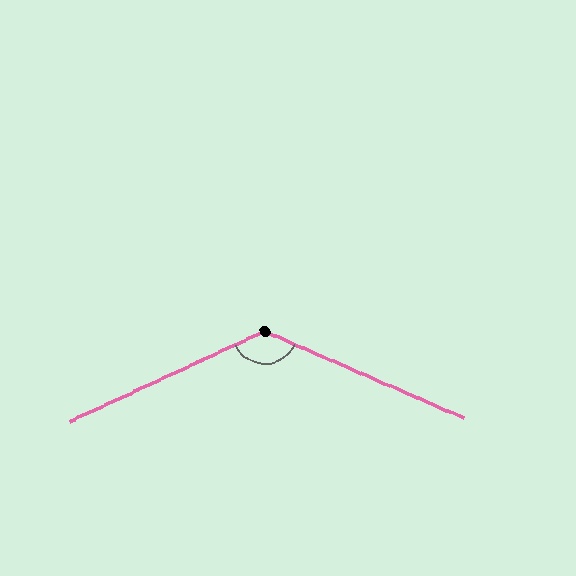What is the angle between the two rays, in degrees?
Approximately 132 degrees.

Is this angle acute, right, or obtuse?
It is obtuse.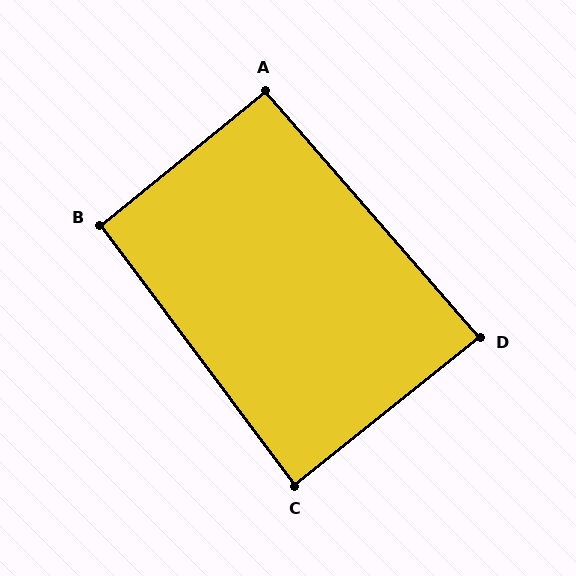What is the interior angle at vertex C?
Approximately 88 degrees (approximately right).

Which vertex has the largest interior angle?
B, at approximately 92 degrees.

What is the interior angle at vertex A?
Approximately 92 degrees (approximately right).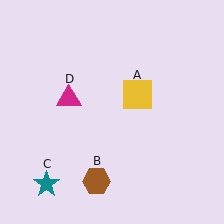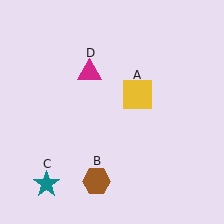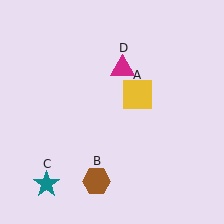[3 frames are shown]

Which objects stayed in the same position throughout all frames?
Yellow square (object A) and brown hexagon (object B) and teal star (object C) remained stationary.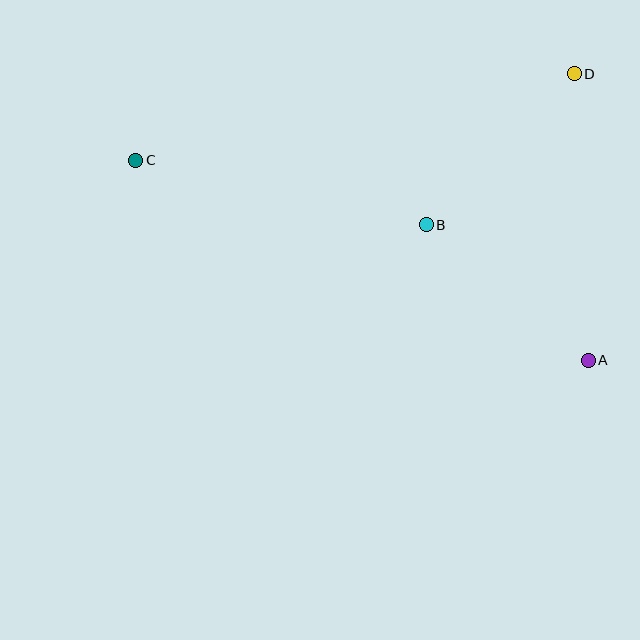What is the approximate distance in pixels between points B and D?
The distance between B and D is approximately 212 pixels.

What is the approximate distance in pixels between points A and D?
The distance between A and D is approximately 287 pixels.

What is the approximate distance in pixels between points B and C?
The distance between B and C is approximately 298 pixels.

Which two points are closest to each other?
Points A and B are closest to each other.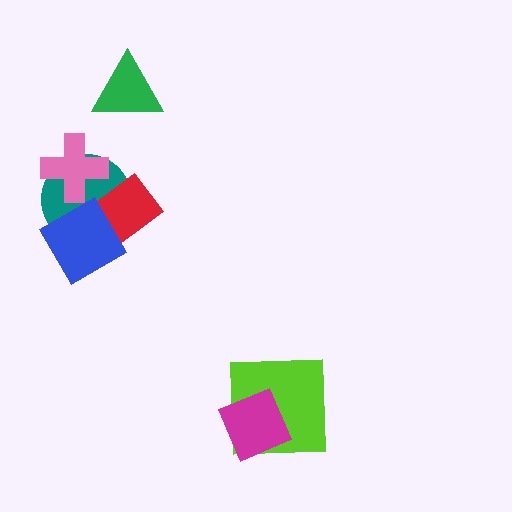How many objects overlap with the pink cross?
2 objects overlap with the pink cross.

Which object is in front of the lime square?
The magenta diamond is in front of the lime square.